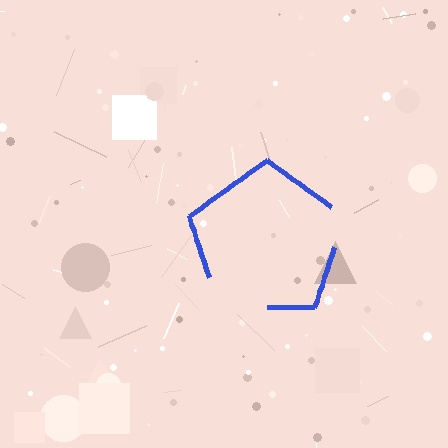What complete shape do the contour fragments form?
The contour fragments form a pentagon.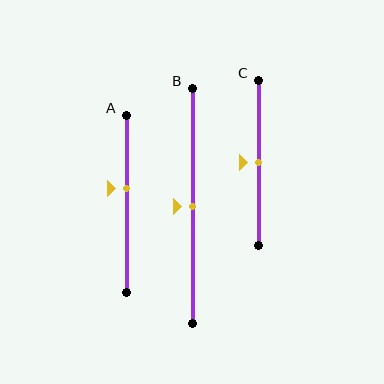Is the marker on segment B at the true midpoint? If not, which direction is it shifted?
Yes, the marker on segment B is at the true midpoint.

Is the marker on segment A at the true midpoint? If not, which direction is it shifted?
No, the marker on segment A is shifted upward by about 9% of the segment length.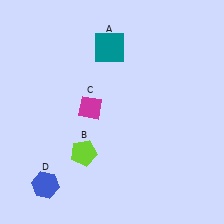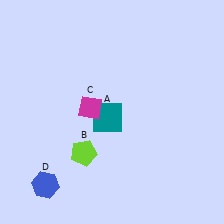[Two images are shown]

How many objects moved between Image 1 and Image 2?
1 object moved between the two images.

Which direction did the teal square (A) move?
The teal square (A) moved down.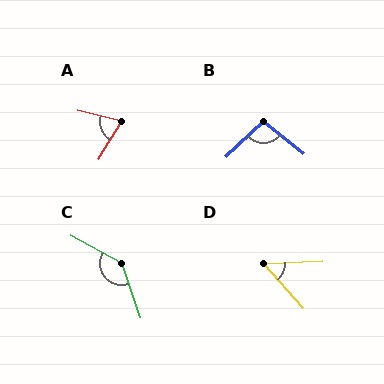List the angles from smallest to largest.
D (52°), A (72°), B (98°), C (137°).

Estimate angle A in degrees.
Approximately 72 degrees.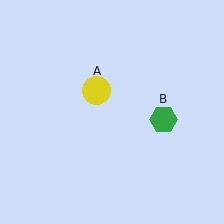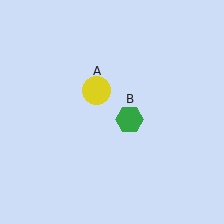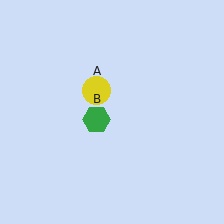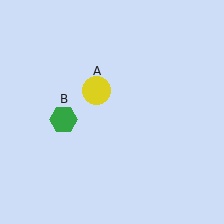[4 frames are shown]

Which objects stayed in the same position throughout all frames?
Yellow circle (object A) remained stationary.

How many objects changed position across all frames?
1 object changed position: green hexagon (object B).